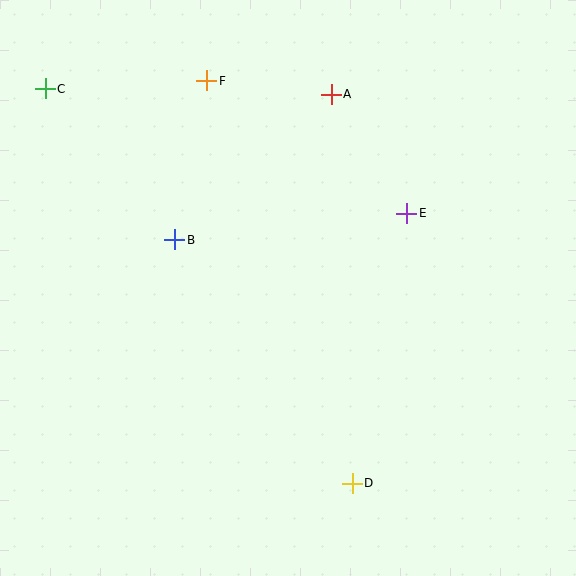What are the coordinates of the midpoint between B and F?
The midpoint between B and F is at (191, 160).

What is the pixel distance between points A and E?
The distance between A and E is 141 pixels.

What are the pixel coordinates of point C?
Point C is at (45, 89).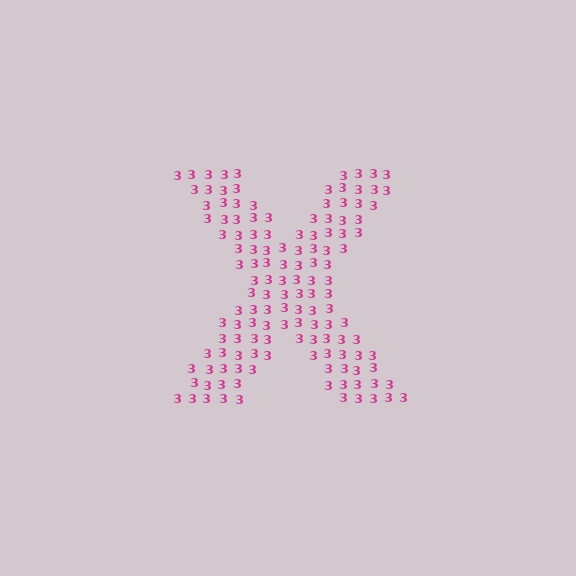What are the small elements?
The small elements are digit 3's.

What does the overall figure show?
The overall figure shows the letter X.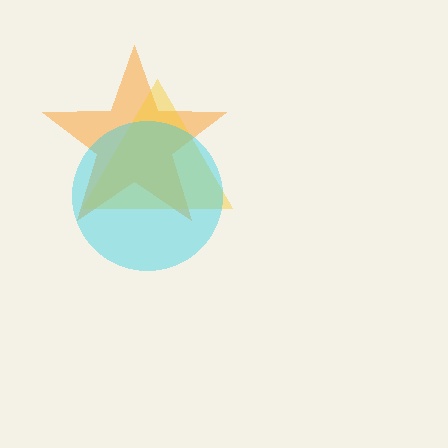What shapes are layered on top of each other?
The layered shapes are: an orange star, a yellow triangle, a cyan circle.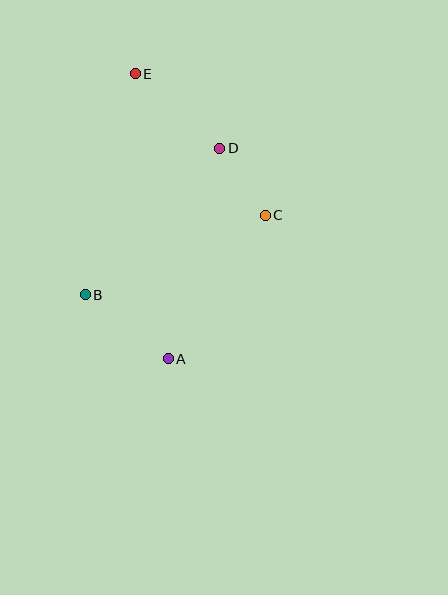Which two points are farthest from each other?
Points A and E are farthest from each other.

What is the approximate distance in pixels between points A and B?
The distance between A and B is approximately 105 pixels.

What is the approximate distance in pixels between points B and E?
The distance between B and E is approximately 227 pixels.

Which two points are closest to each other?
Points C and D are closest to each other.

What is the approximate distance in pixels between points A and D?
The distance between A and D is approximately 217 pixels.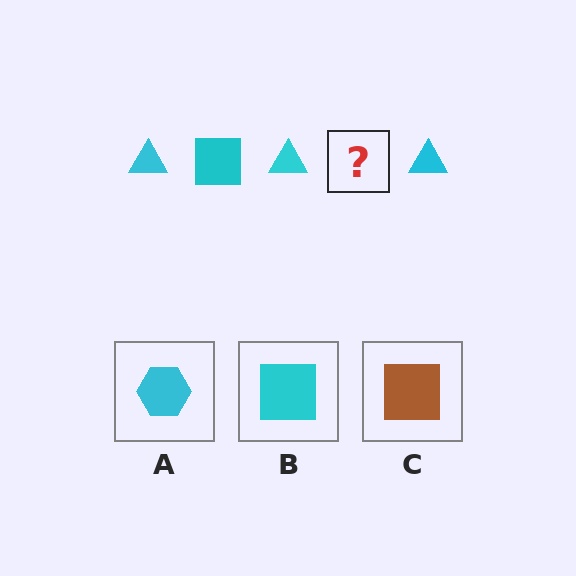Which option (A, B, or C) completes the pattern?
B.